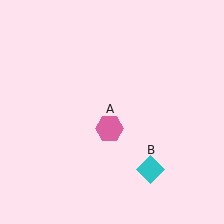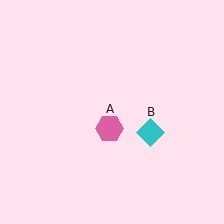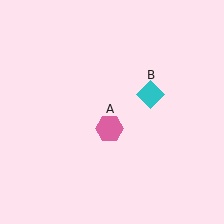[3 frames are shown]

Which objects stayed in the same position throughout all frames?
Pink hexagon (object A) remained stationary.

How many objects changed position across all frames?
1 object changed position: cyan diamond (object B).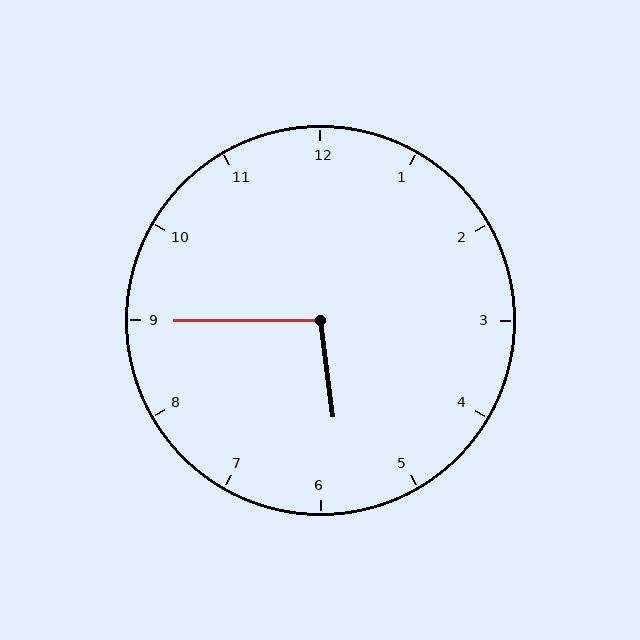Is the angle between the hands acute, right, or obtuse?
It is obtuse.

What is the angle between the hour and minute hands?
Approximately 98 degrees.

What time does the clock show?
5:45.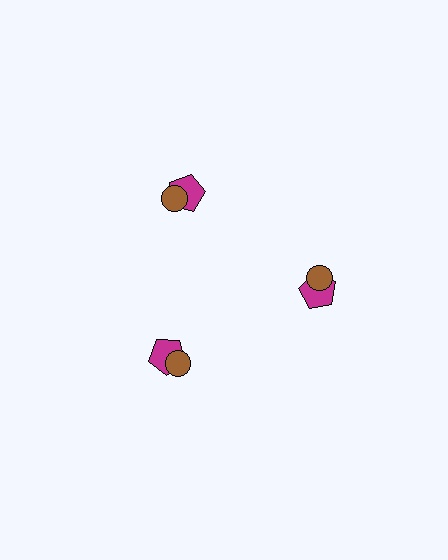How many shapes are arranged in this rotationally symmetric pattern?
There are 6 shapes, arranged in 3 groups of 2.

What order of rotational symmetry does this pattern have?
This pattern has 3-fold rotational symmetry.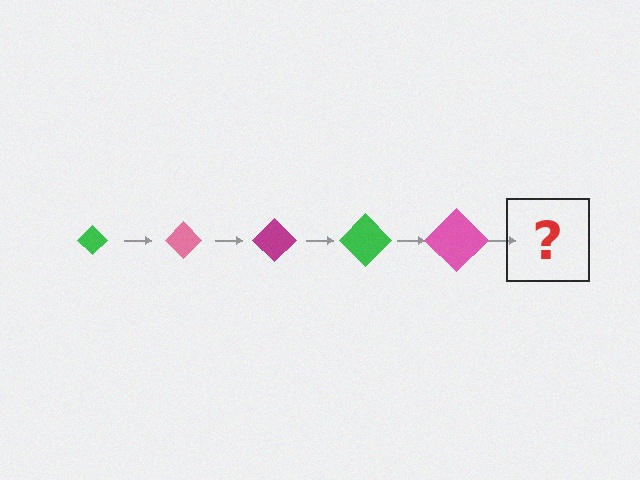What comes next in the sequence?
The next element should be a magenta diamond, larger than the previous one.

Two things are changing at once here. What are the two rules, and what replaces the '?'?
The two rules are that the diamond grows larger each step and the color cycles through green, pink, and magenta. The '?' should be a magenta diamond, larger than the previous one.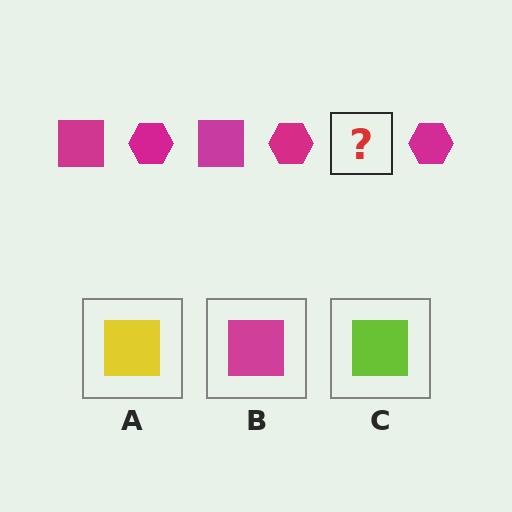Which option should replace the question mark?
Option B.